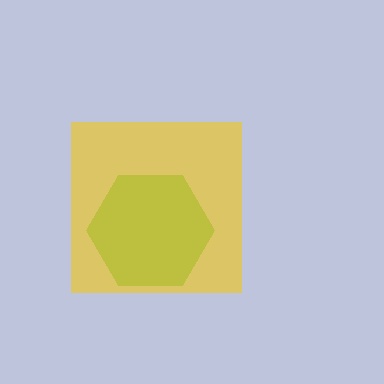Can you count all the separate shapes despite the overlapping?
Yes, there are 2 separate shapes.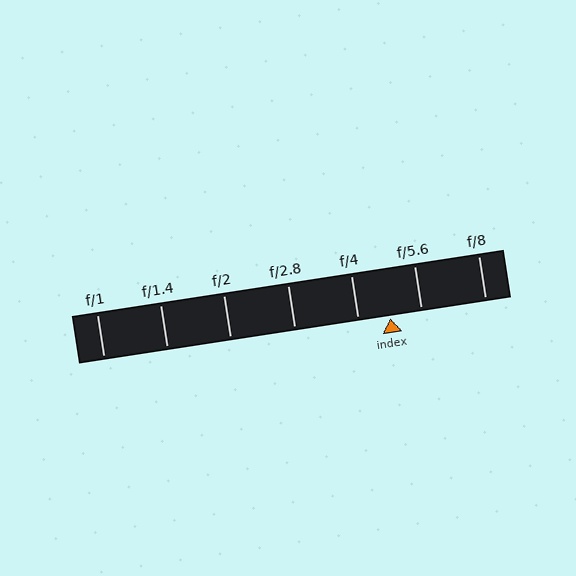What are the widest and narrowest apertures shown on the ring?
The widest aperture shown is f/1 and the narrowest is f/8.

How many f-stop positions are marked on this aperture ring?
There are 7 f-stop positions marked.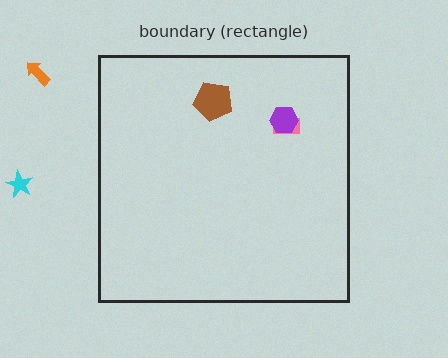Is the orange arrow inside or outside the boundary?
Outside.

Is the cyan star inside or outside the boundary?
Outside.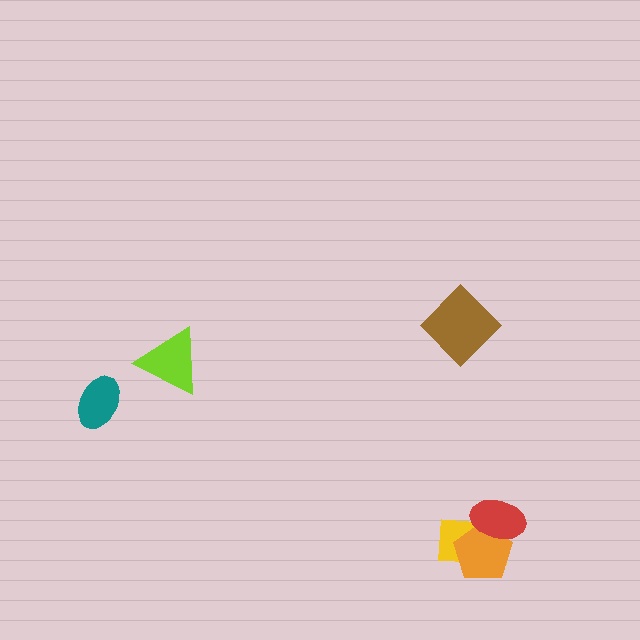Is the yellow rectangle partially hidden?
Yes, it is partially covered by another shape.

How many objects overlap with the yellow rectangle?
2 objects overlap with the yellow rectangle.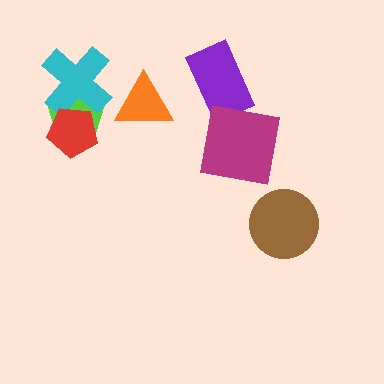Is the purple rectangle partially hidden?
Yes, it is partially covered by another shape.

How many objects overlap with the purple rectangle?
1 object overlaps with the purple rectangle.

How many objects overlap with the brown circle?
0 objects overlap with the brown circle.